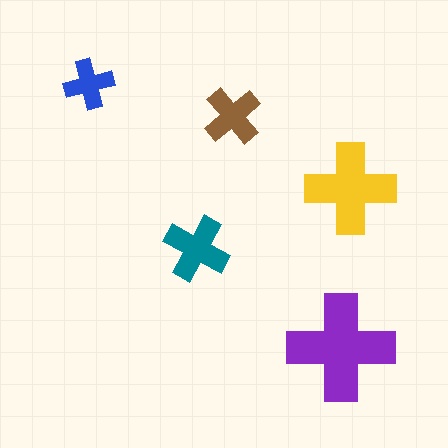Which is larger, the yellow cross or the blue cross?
The yellow one.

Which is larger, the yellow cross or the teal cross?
The yellow one.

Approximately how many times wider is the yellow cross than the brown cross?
About 1.5 times wider.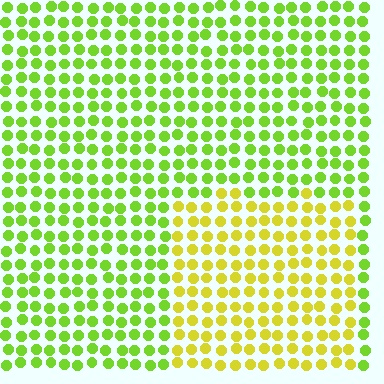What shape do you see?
I see a rectangle.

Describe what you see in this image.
The image is filled with small lime elements in a uniform arrangement. A rectangle-shaped region is visible where the elements are tinted to a slightly different hue, forming a subtle color boundary.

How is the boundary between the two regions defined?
The boundary is defined purely by a slight shift in hue (about 35 degrees). Spacing, size, and orientation are identical on both sides.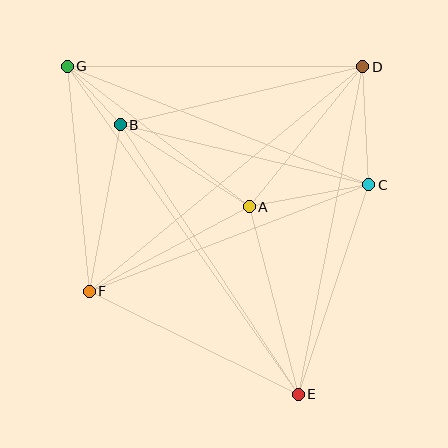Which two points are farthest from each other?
Points E and G are farthest from each other.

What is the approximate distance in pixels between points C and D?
The distance between C and D is approximately 118 pixels.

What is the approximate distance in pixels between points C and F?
The distance between C and F is approximately 299 pixels.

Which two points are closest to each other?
Points B and G are closest to each other.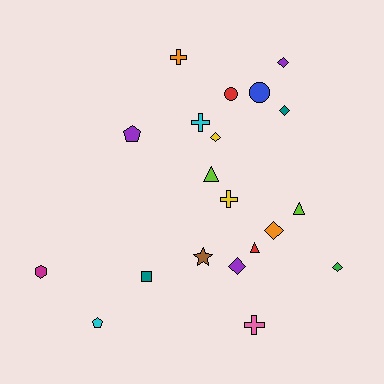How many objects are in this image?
There are 20 objects.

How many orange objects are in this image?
There are 2 orange objects.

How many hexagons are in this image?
There is 1 hexagon.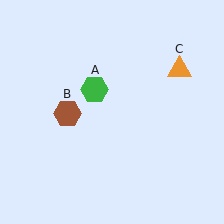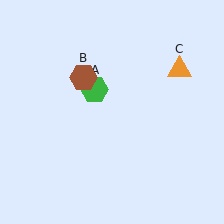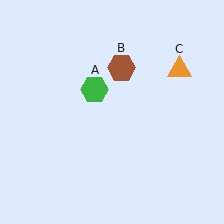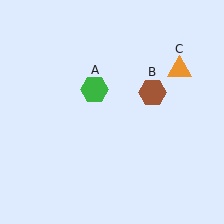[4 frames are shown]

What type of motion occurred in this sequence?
The brown hexagon (object B) rotated clockwise around the center of the scene.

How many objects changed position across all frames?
1 object changed position: brown hexagon (object B).